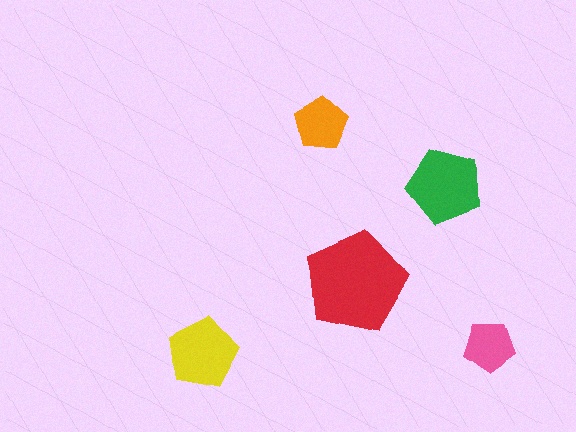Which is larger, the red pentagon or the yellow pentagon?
The red one.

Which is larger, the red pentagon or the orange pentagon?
The red one.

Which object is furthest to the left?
The yellow pentagon is leftmost.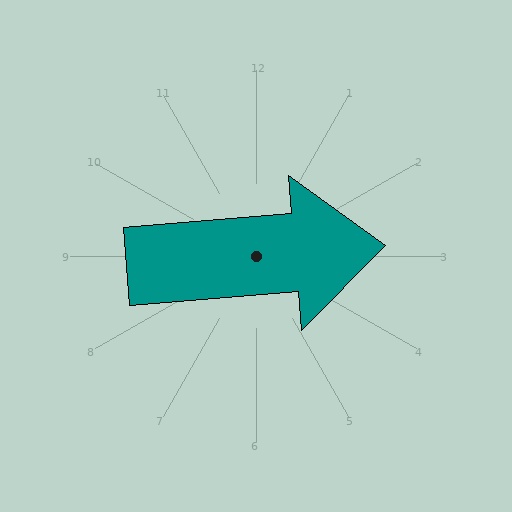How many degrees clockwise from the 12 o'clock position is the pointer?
Approximately 85 degrees.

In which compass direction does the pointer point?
East.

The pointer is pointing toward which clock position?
Roughly 3 o'clock.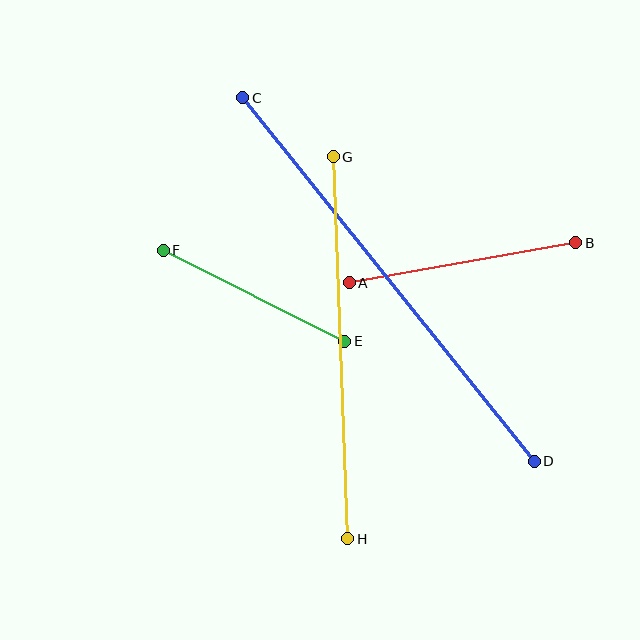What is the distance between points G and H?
The distance is approximately 383 pixels.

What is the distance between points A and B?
The distance is approximately 230 pixels.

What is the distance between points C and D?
The distance is approximately 466 pixels.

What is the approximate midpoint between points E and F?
The midpoint is at approximately (254, 296) pixels.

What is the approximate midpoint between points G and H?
The midpoint is at approximately (341, 348) pixels.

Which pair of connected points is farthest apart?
Points C and D are farthest apart.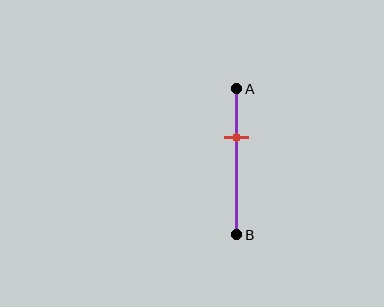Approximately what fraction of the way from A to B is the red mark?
The red mark is approximately 35% of the way from A to B.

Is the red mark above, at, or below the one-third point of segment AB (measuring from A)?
The red mark is approximately at the one-third point of segment AB.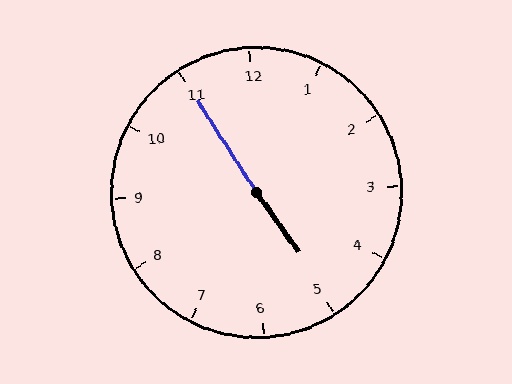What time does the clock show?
4:55.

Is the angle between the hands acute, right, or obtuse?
It is obtuse.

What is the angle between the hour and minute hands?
Approximately 178 degrees.